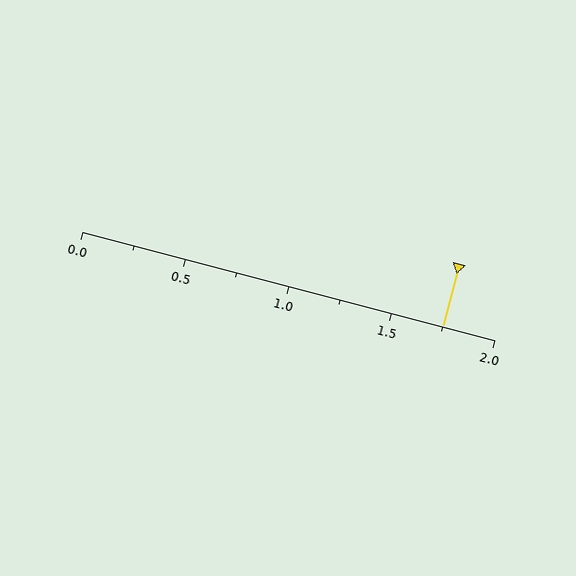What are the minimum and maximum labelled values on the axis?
The axis runs from 0.0 to 2.0.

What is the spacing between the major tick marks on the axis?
The major ticks are spaced 0.5 apart.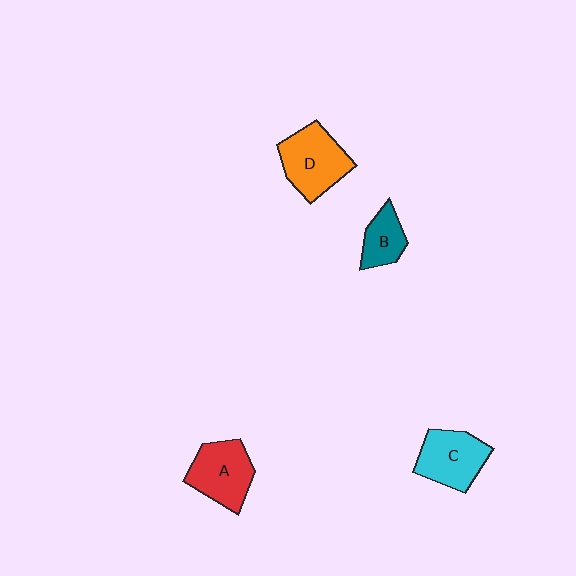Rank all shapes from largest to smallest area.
From largest to smallest: D (orange), A (red), C (cyan), B (teal).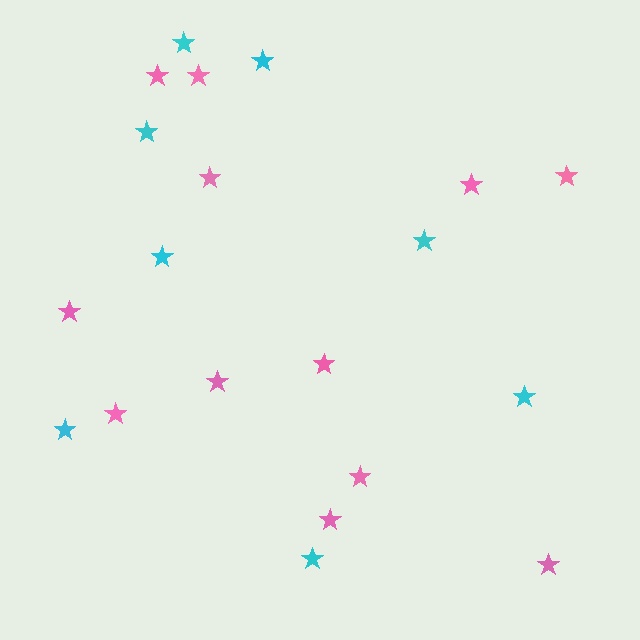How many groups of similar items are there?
There are 2 groups: one group of cyan stars (8) and one group of pink stars (12).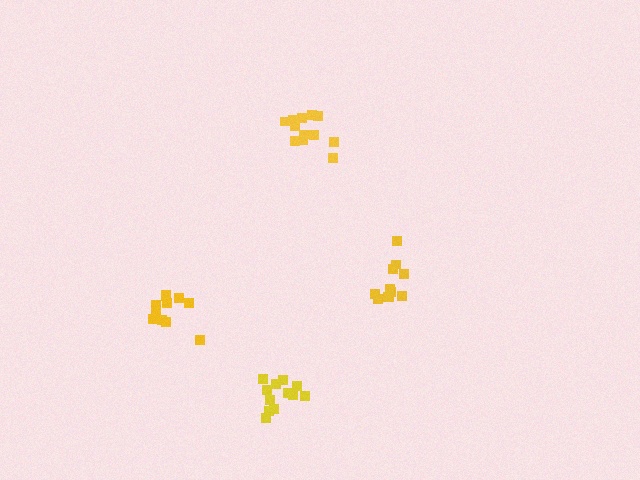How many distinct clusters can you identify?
There are 4 distinct clusters.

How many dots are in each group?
Group 1: 12 dots, Group 2: 11 dots, Group 3: 12 dots, Group 4: 11 dots (46 total).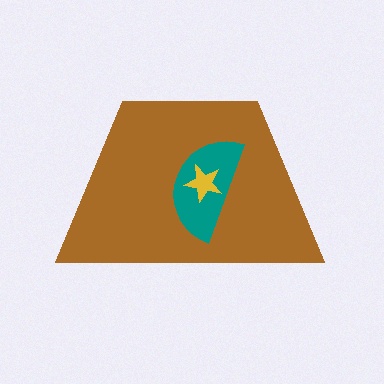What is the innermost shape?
The yellow star.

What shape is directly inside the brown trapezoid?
The teal semicircle.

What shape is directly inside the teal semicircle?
The yellow star.